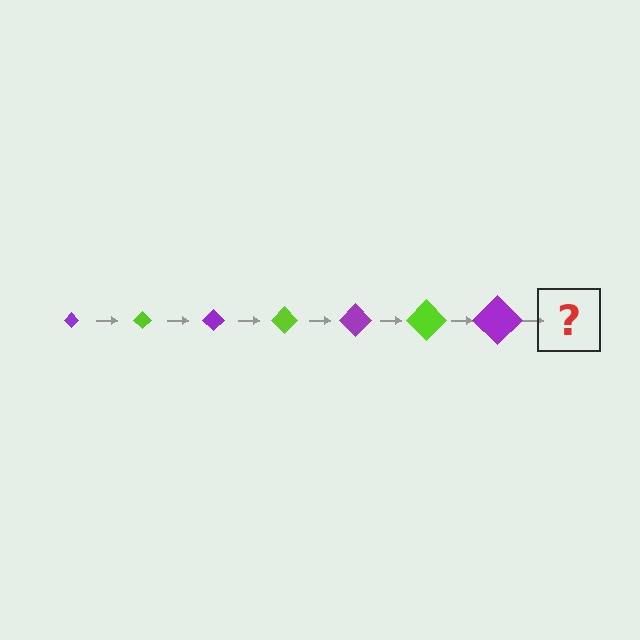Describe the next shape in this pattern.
It should be a lime diamond, larger than the previous one.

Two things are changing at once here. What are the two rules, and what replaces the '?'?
The two rules are that the diamond grows larger each step and the color cycles through purple and lime. The '?' should be a lime diamond, larger than the previous one.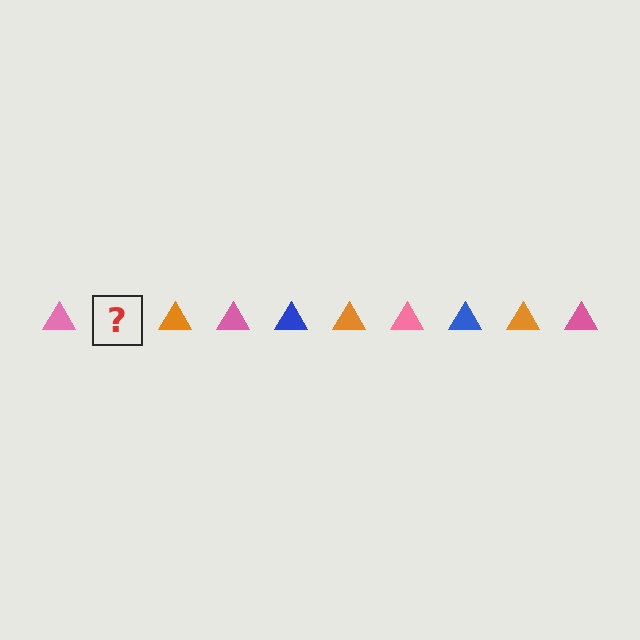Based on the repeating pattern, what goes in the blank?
The blank should be a blue triangle.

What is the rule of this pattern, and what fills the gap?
The rule is that the pattern cycles through pink, blue, orange triangles. The gap should be filled with a blue triangle.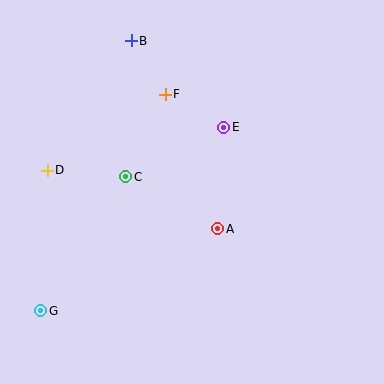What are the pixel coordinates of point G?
Point G is at (41, 311).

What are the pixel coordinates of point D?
Point D is at (47, 170).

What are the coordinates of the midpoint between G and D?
The midpoint between G and D is at (44, 241).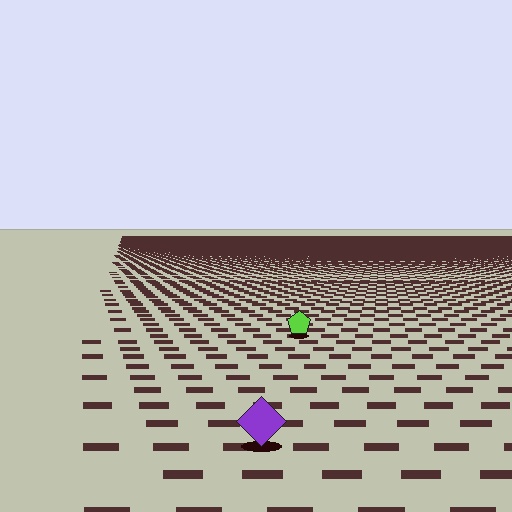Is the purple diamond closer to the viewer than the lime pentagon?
Yes. The purple diamond is closer — you can tell from the texture gradient: the ground texture is coarser near it.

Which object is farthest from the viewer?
The lime pentagon is farthest from the viewer. It appears smaller and the ground texture around it is denser.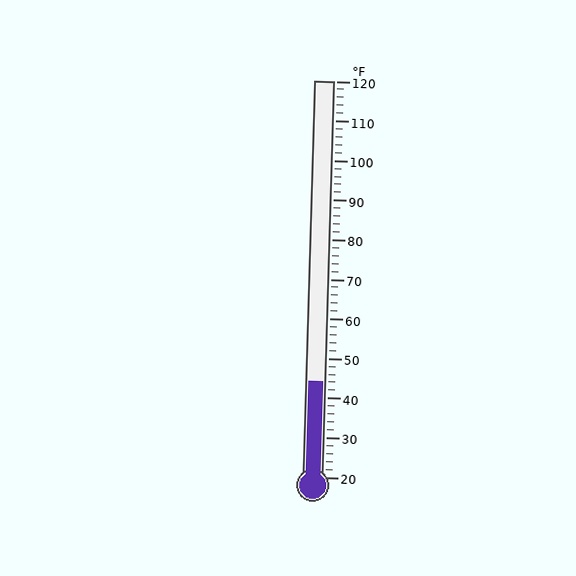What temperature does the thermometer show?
The thermometer shows approximately 44°F.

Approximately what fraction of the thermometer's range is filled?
The thermometer is filled to approximately 25% of its range.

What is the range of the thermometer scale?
The thermometer scale ranges from 20°F to 120°F.